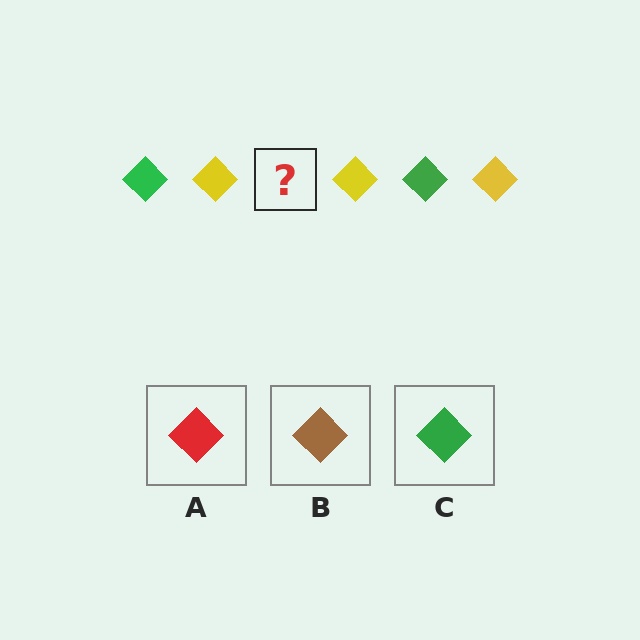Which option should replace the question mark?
Option C.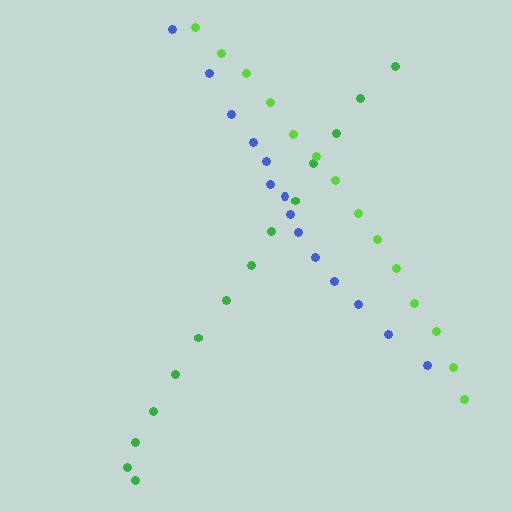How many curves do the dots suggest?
There are 3 distinct paths.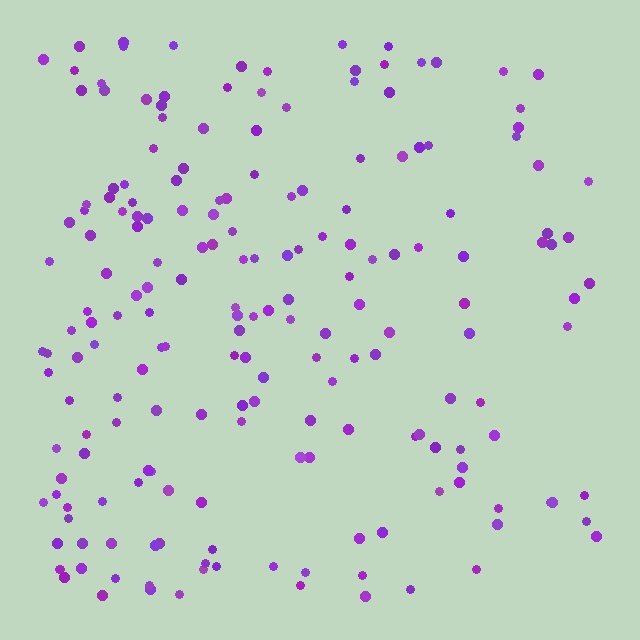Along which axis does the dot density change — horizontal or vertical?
Horizontal.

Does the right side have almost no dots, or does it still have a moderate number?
Still a moderate number, just noticeably fewer than the left.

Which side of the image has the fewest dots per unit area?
The right.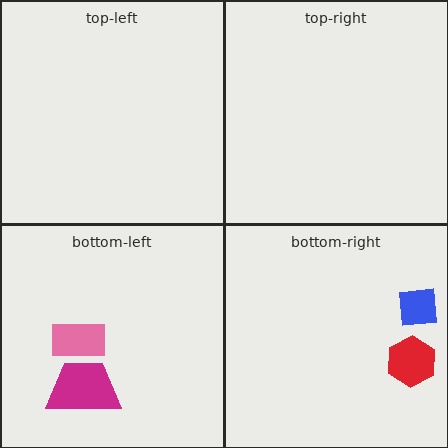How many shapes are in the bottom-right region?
2.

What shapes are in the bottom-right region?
The red hexagon, the blue square.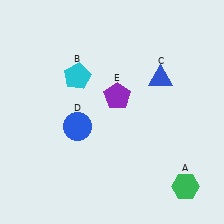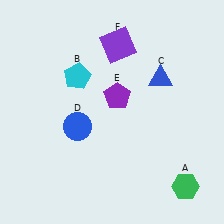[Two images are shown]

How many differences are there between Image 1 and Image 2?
There is 1 difference between the two images.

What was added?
A purple square (F) was added in Image 2.